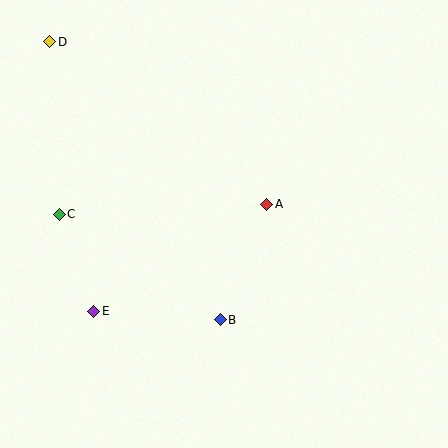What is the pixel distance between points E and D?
The distance between E and D is 273 pixels.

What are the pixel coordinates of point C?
Point C is at (59, 214).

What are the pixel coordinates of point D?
Point D is at (50, 42).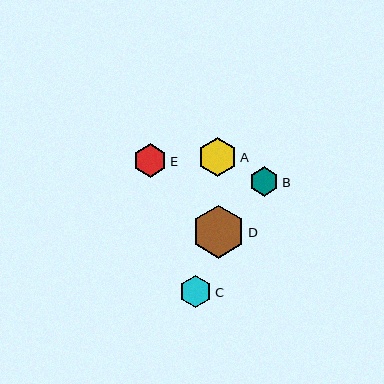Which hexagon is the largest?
Hexagon D is the largest with a size of approximately 53 pixels.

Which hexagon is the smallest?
Hexagon B is the smallest with a size of approximately 29 pixels.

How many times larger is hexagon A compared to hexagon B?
Hexagon A is approximately 1.3 times the size of hexagon B.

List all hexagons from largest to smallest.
From largest to smallest: D, A, E, C, B.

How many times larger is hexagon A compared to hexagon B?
Hexagon A is approximately 1.3 times the size of hexagon B.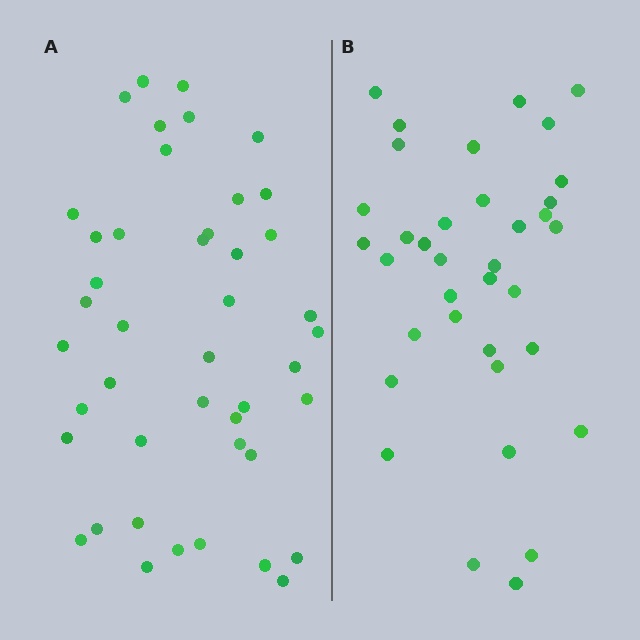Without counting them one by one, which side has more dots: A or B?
Region A (the left region) has more dots.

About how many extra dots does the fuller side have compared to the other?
Region A has roughly 8 or so more dots than region B.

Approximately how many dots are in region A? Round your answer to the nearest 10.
About 40 dots. (The exact count is 44, which rounds to 40.)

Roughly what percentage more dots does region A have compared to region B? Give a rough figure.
About 20% more.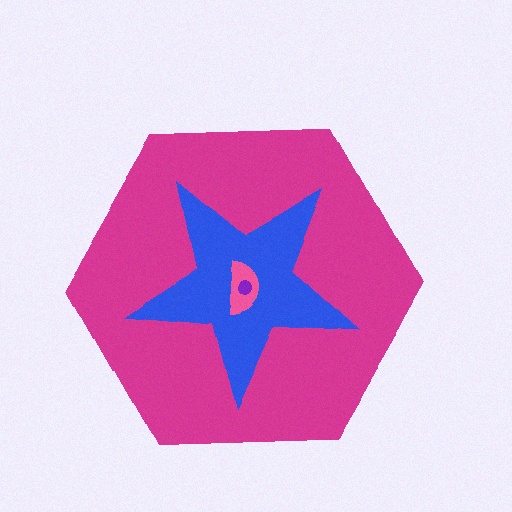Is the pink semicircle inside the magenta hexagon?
Yes.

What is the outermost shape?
The magenta hexagon.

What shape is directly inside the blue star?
The pink semicircle.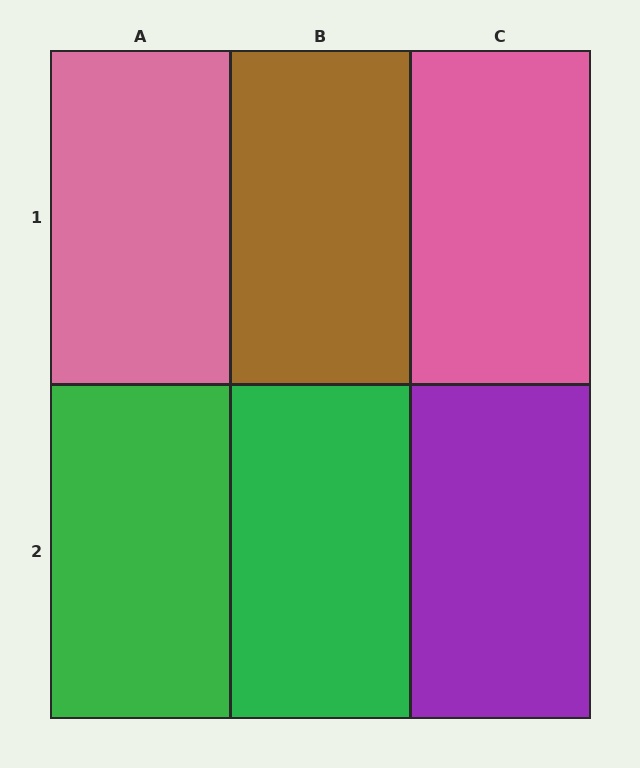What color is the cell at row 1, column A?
Pink.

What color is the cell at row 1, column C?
Pink.